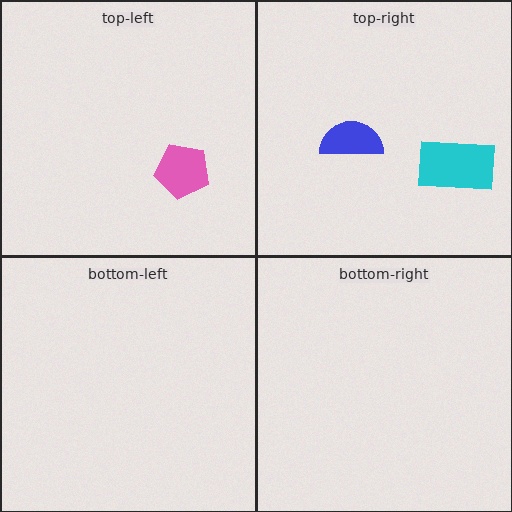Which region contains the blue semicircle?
The top-right region.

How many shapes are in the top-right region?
2.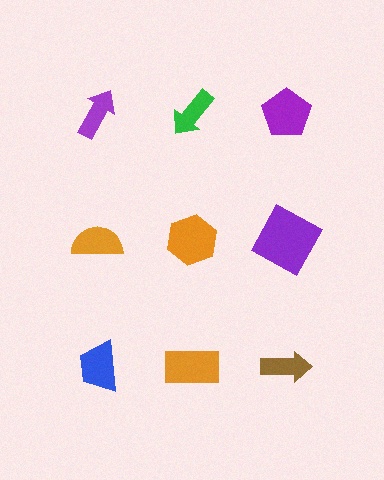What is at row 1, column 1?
A purple arrow.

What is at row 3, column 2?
An orange rectangle.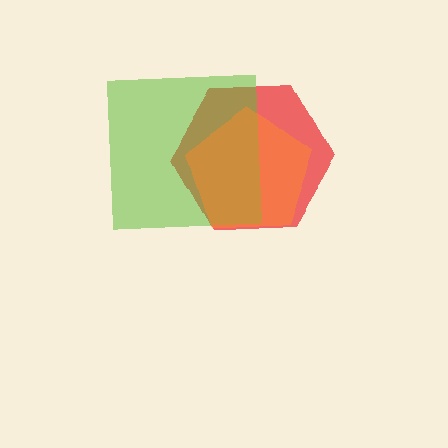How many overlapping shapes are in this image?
There are 3 overlapping shapes in the image.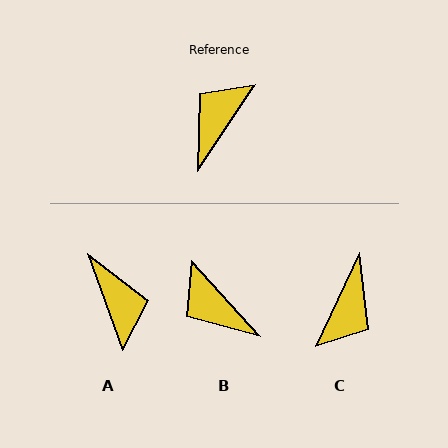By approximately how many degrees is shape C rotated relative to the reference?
Approximately 171 degrees clockwise.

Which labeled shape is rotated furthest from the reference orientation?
C, about 171 degrees away.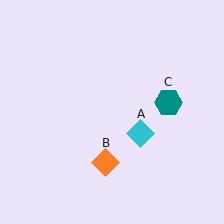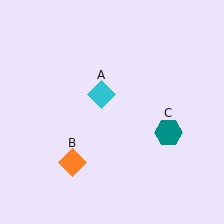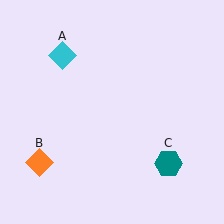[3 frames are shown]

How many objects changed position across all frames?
3 objects changed position: cyan diamond (object A), orange diamond (object B), teal hexagon (object C).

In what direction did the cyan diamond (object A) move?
The cyan diamond (object A) moved up and to the left.